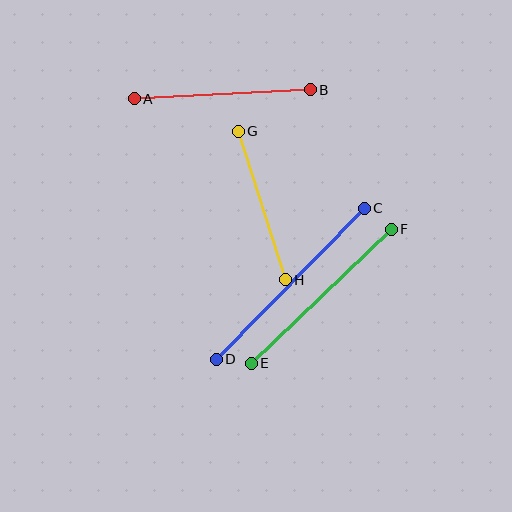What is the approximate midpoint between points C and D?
The midpoint is at approximately (290, 284) pixels.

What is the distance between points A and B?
The distance is approximately 176 pixels.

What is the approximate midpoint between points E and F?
The midpoint is at approximately (321, 296) pixels.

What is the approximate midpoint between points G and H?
The midpoint is at approximately (262, 206) pixels.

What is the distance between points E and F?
The distance is approximately 194 pixels.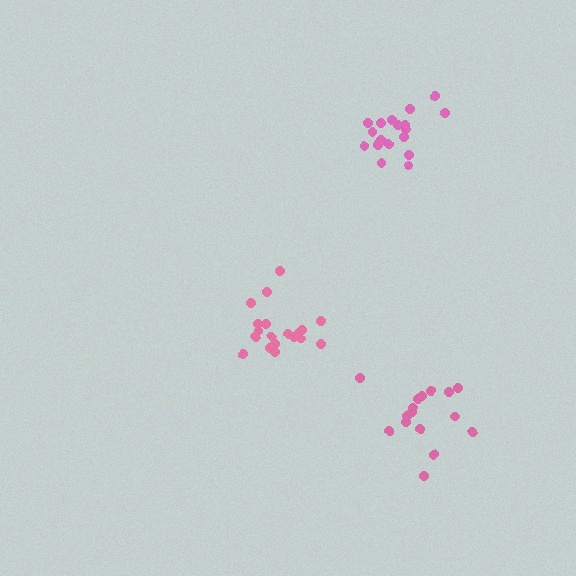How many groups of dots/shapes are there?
There are 3 groups.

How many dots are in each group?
Group 1: 18 dots, Group 2: 19 dots, Group 3: 16 dots (53 total).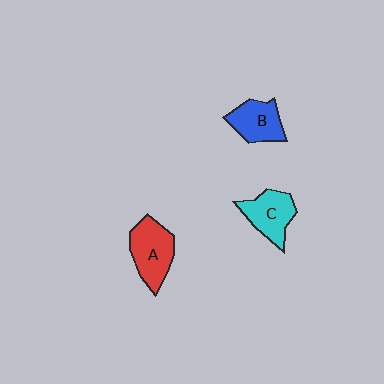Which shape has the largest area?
Shape A (red).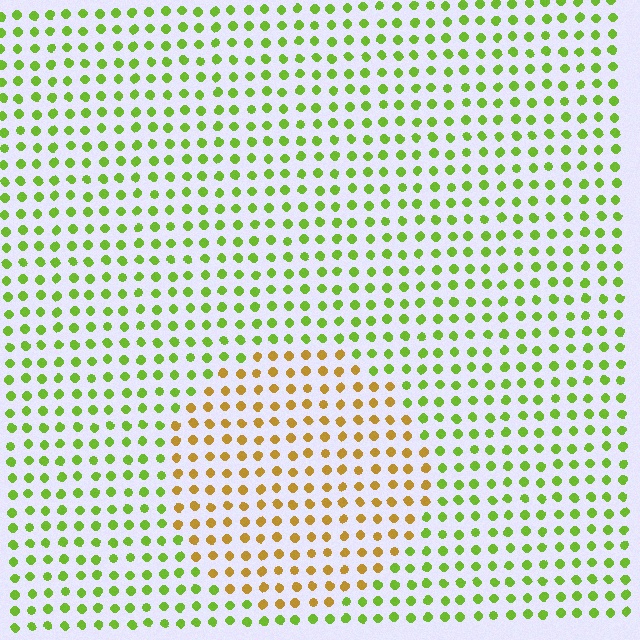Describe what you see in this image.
The image is filled with small lime elements in a uniform arrangement. A circle-shaped region is visible where the elements are tinted to a slightly different hue, forming a subtle color boundary.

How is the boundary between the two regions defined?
The boundary is defined purely by a slight shift in hue (about 51 degrees). Spacing, size, and orientation are identical on both sides.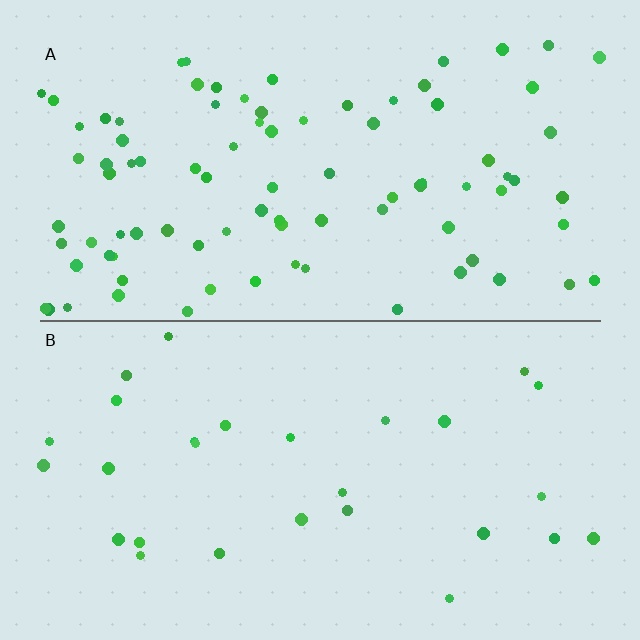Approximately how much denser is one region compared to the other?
Approximately 3.1× — region A over region B.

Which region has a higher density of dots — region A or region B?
A (the top).